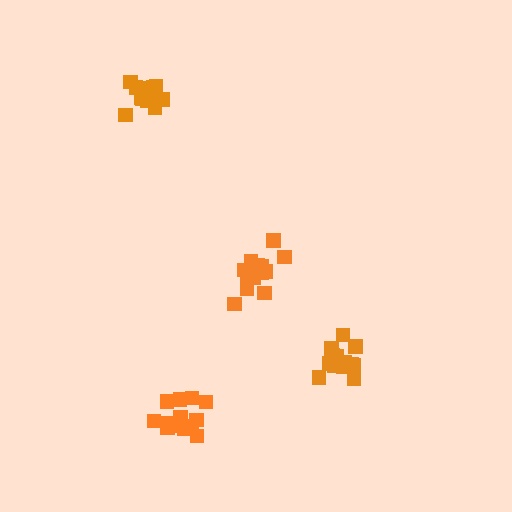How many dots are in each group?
Group 1: 14 dots, Group 2: 14 dots, Group 3: 14 dots, Group 4: 14 dots (56 total).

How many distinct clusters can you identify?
There are 4 distinct clusters.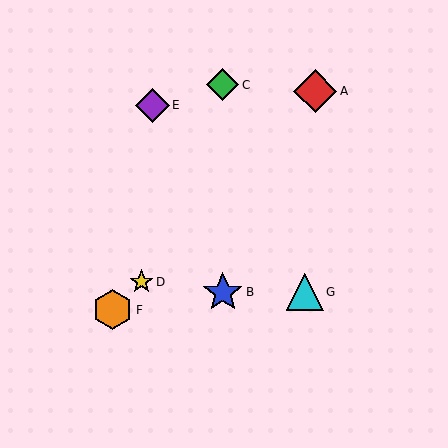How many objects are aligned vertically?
2 objects (B, C) are aligned vertically.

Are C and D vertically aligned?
No, C is at x≈223 and D is at x≈141.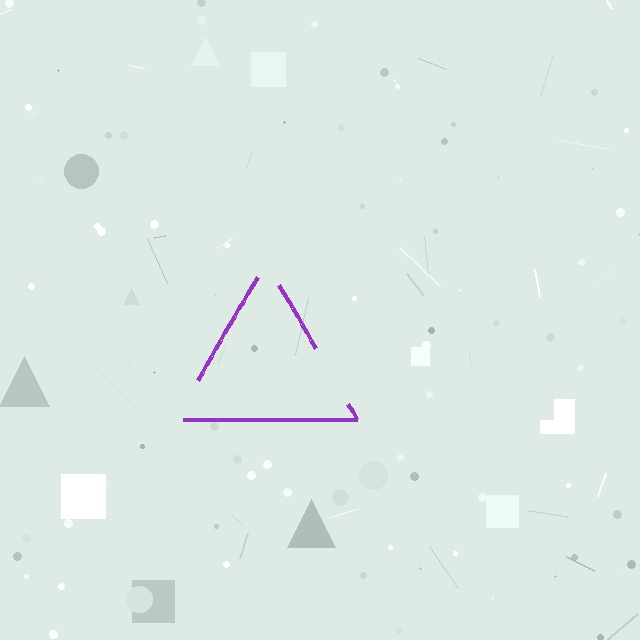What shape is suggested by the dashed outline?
The dashed outline suggests a triangle.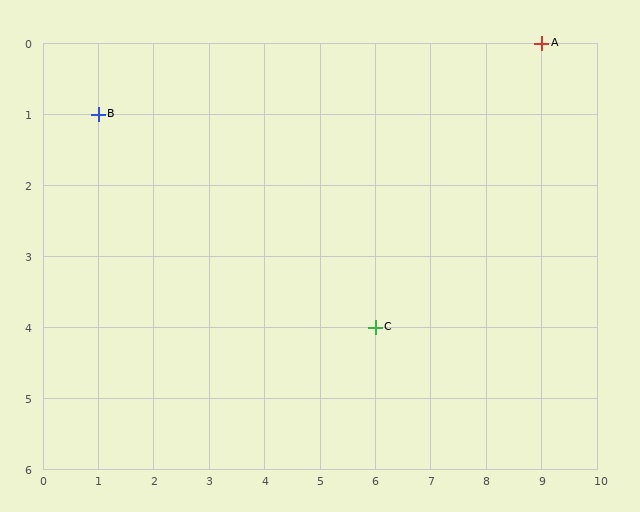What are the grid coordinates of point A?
Point A is at grid coordinates (9, 0).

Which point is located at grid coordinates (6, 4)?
Point C is at (6, 4).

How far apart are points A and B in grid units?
Points A and B are 8 columns and 1 row apart (about 8.1 grid units diagonally).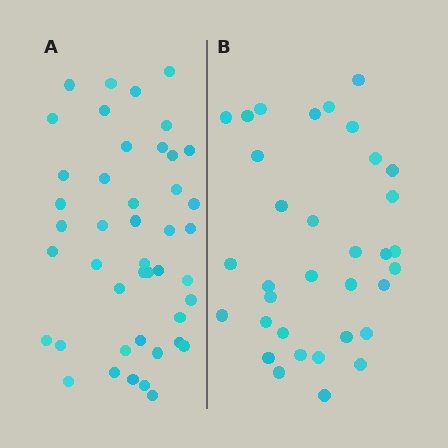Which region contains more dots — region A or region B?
Region A (the left region) has more dots.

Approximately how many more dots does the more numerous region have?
Region A has roughly 10 or so more dots than region B.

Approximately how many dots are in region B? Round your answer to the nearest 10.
About 30 dots. (The exact count is 34, which rounds to 30.)